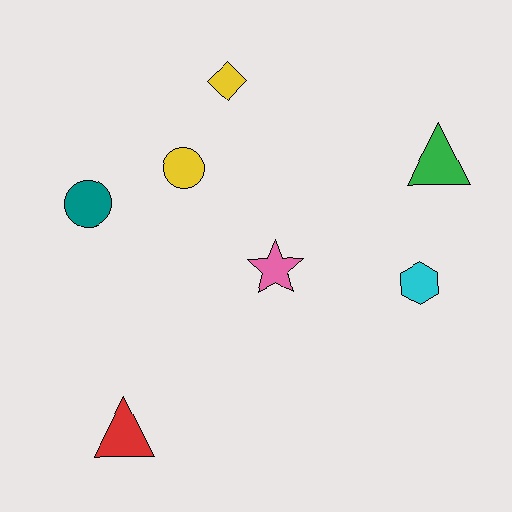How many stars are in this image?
There is 1 star.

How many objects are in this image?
There are 7 objects.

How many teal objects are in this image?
There is 1 teal object.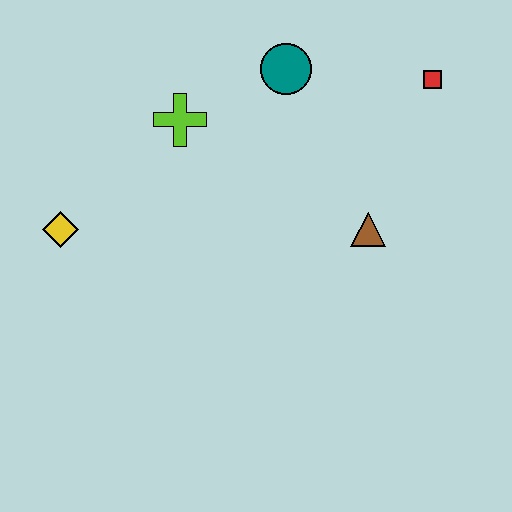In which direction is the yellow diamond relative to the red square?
The yellow diamond is to the left of the red square.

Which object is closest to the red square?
The teal circle is closest to the red square.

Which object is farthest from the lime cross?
The red square is farthest from the lime cross.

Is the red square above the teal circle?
No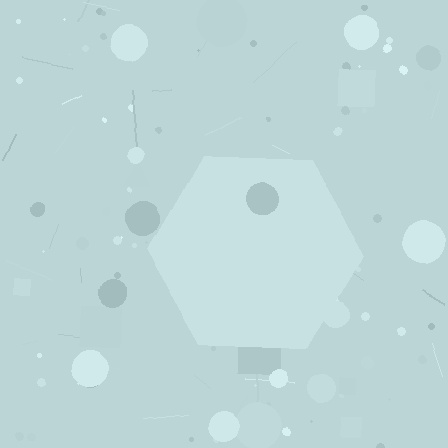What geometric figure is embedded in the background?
A hexagon is embedded in the background.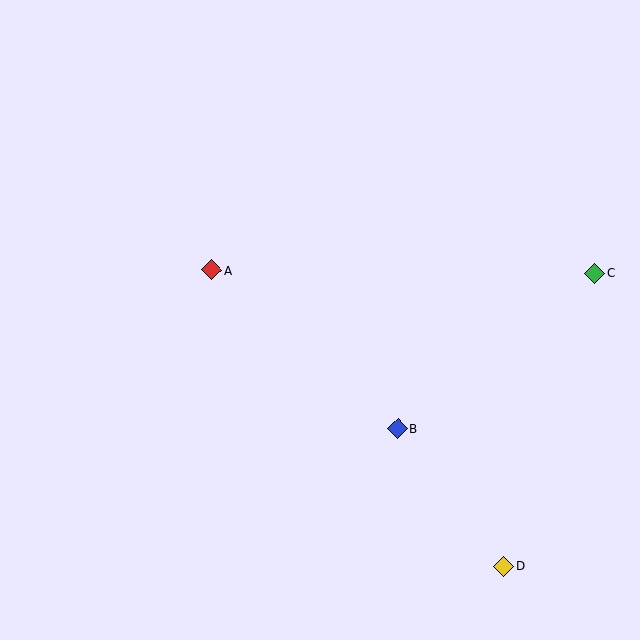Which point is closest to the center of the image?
Point A at (211, 270) is closest to the center.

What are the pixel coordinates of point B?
Point B is at (398, 429).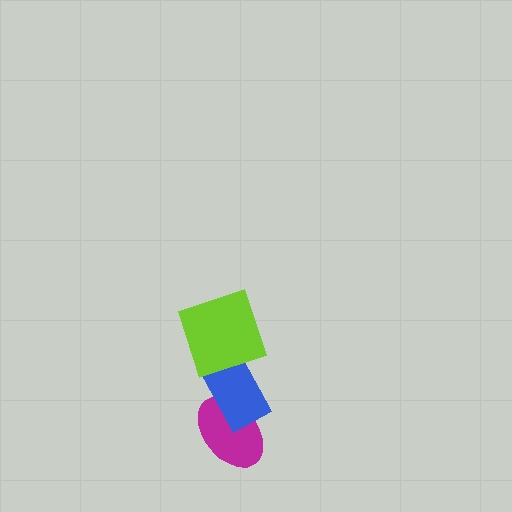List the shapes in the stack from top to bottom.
From top to bottom: the lime square, the blue rectangle, the magenta ellipse.